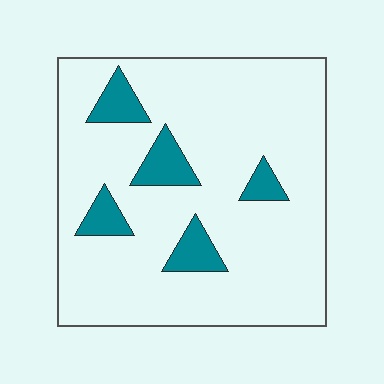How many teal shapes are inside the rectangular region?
5.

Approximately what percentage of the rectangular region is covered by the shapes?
Approximately 15%.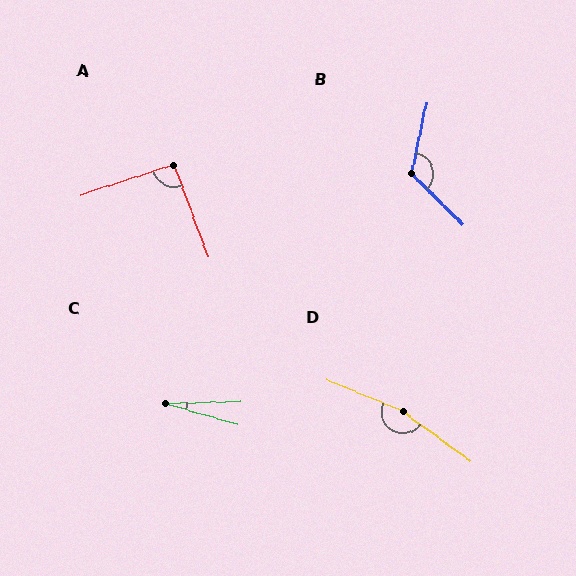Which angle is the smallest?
C, at approximately 17 degrees.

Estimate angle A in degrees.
Approximately 92 degrees.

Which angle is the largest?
D, at approximately 166 degrees.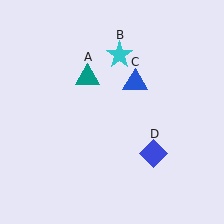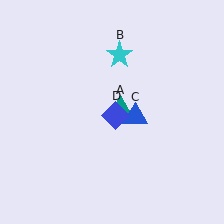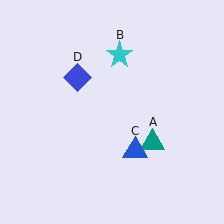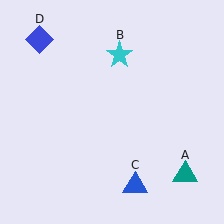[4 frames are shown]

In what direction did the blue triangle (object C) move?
The blue triangle (object C) moved down.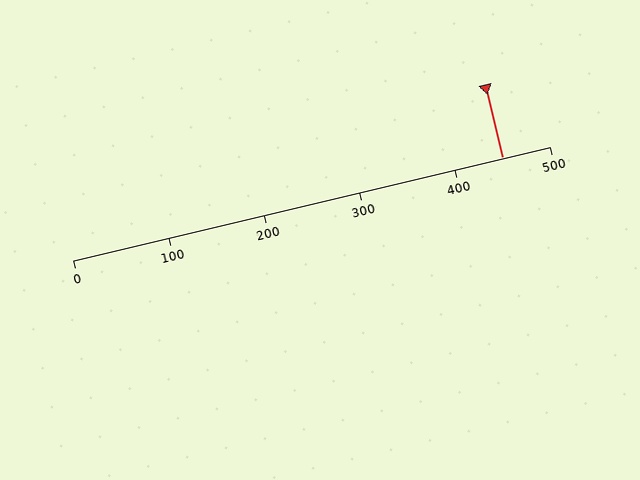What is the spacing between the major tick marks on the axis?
The major ticks are spaced 100 apart.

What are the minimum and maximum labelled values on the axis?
The axis runs from 0 to 500.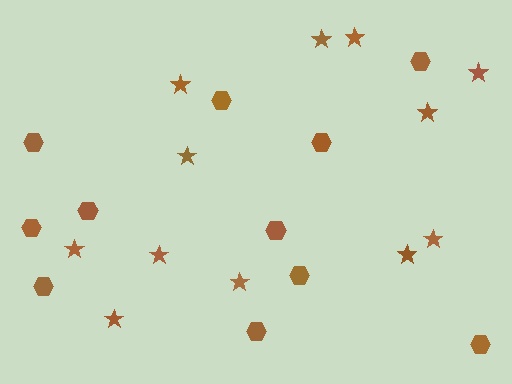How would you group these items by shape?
There are 2 groups: one group of hexagons (11) and one group of stars (12).